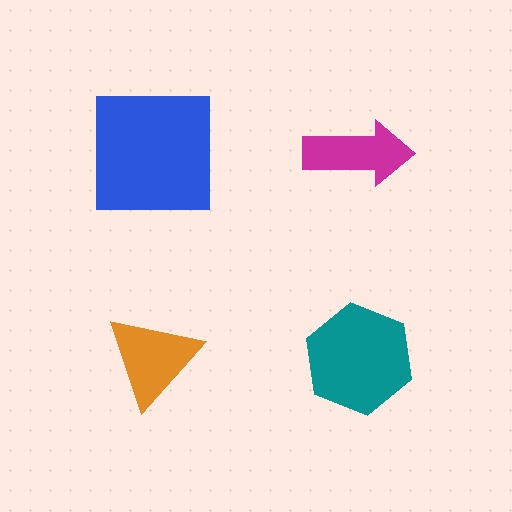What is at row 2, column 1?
An orange triangle.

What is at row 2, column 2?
A teal hexagon.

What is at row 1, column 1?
A blue square.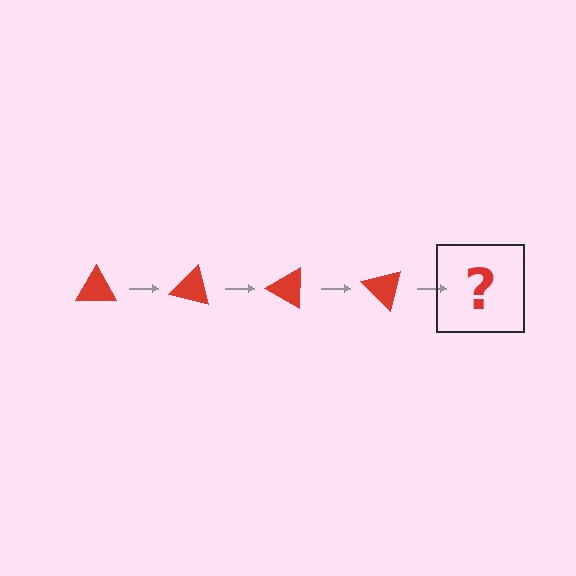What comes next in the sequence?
The next element should be a red triangle rotated 60 degrees.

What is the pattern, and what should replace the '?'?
The pattern is that the triangle rotates 15 degrees each step. The '?' should be a red triangle rotated 60 degrees.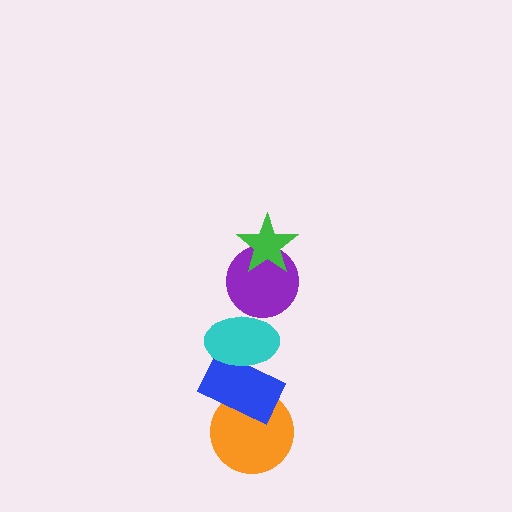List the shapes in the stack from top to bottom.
From top to bottom: the green star, the purple circle, the cyan ellipse, the blue rectangle, the orange circle.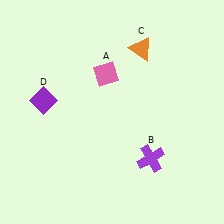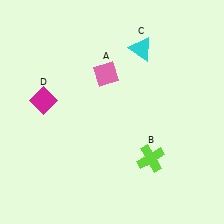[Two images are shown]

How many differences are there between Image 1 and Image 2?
There are 3 differences between the two images.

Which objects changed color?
B changed from purple to lime. C changed from orange to cyan. D changed from purple to magenta.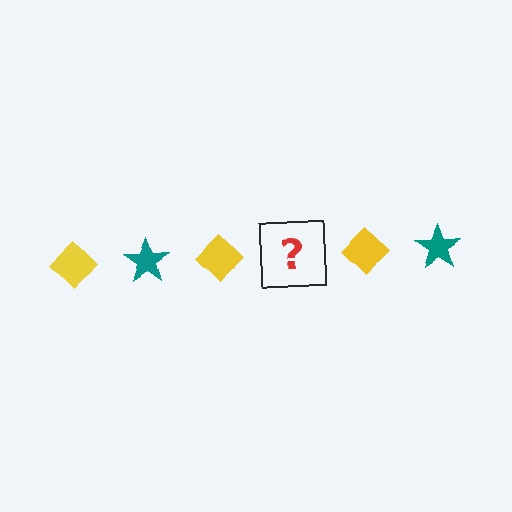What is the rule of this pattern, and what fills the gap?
The rule is that the pattern alternates between yellow diamond and teal star. The gap should be filled with a teal star.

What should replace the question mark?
The question mark should be replaced with a teal star.